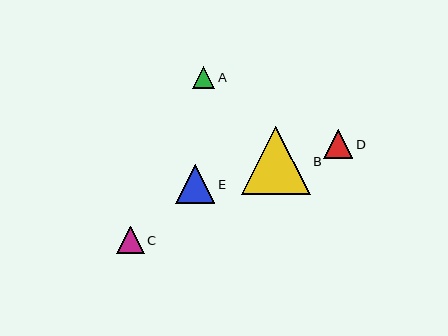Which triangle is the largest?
Triangle B is the largest with a size of approximately 69 pixels.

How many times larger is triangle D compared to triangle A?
Triangle D is approximately 1.3 times the size of triangle A.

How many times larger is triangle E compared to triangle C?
Triangle E is approximately 1.4 times the size of triangle C.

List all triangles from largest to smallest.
From largest to smallest: B, E, D, C, A.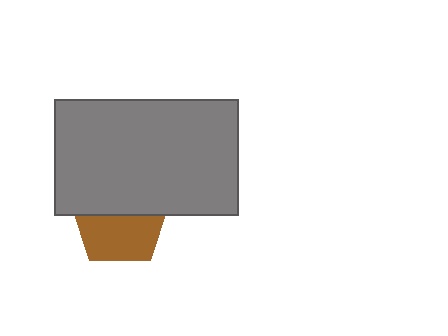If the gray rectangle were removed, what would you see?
You would see the complete brown pentagon.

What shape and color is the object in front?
The object in front is a gray rectangle.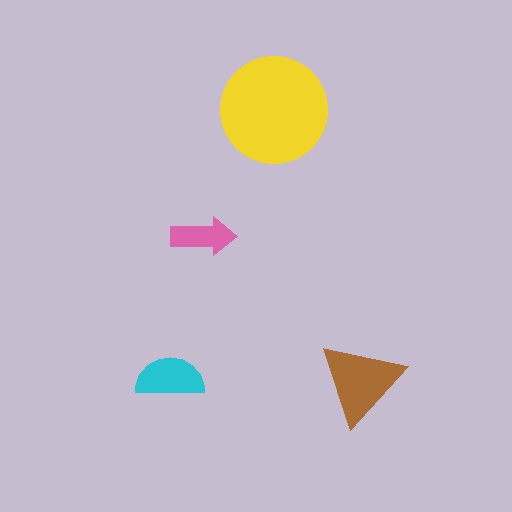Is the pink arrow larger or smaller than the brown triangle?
Smaller.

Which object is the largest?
The yellow circle.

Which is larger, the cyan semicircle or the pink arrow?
The cyan semicircle.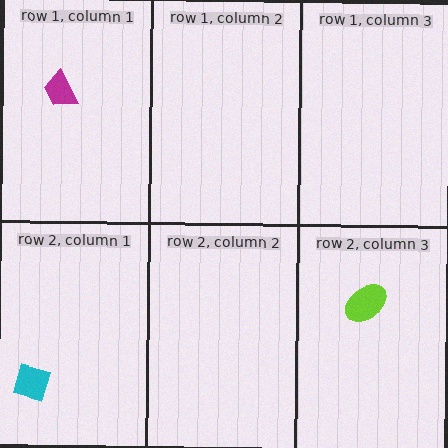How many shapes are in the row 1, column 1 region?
1.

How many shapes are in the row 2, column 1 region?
1.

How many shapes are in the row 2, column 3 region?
1.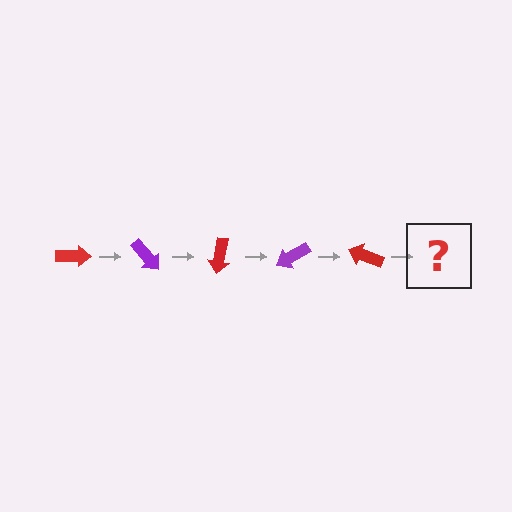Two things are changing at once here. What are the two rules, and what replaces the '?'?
The two rules are that it rotates 50 degrees each step and the color cycles through red and purple. The '?' should be a purple arrow, rotated 250 degrees from the start.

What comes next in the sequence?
The next element should be a purple arrow, rotated 250 degrees from the start.